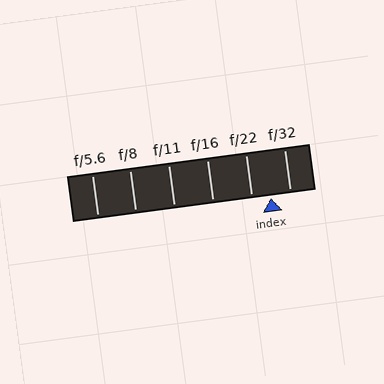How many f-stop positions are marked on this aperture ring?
There are 6 f-stop positions marked.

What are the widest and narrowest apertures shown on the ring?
The widest aperture shown is f/5.6 and the narrowest is f/32.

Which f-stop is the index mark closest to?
The index mark is closest to f/22.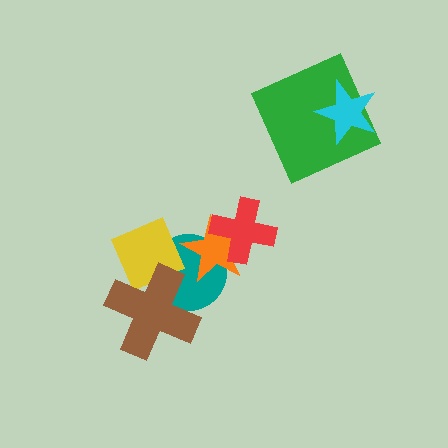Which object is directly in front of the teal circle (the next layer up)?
The orange star is directly in front of the teal circle.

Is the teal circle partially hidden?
Yes, it is partially covered by another shape.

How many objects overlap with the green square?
1 object overlaps with the green square.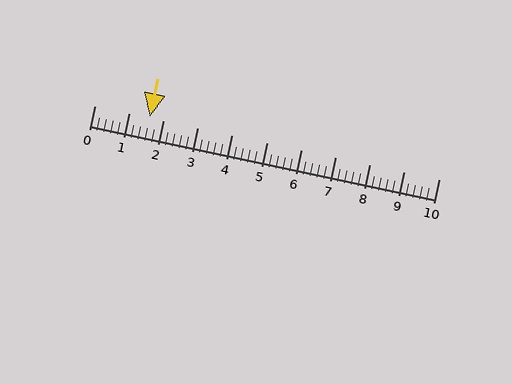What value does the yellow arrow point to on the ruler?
The yellow arrow points to approximately 1.6.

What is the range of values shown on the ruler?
The ruler shows values from 0 to 10.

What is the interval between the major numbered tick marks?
The major tick marks are spaced 1 units apart.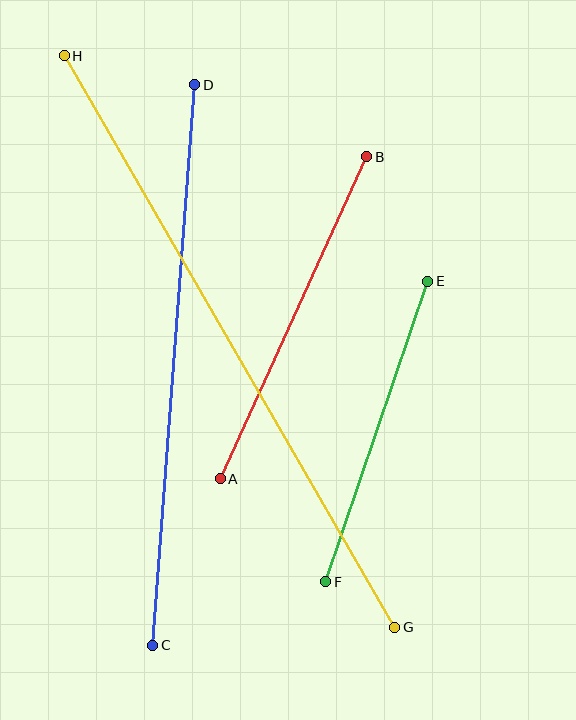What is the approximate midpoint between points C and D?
The midpoint is at approximately (174, 365) pixels.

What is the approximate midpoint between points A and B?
The midpoint is at approximately (293, 318) pixels.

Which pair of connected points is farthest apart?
Points G and H are farthest apart.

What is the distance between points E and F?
The distance is approximately 318 pixels.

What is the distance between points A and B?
The distance is approximately 354 pixels.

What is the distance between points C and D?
The distance is approximately 562 pixels.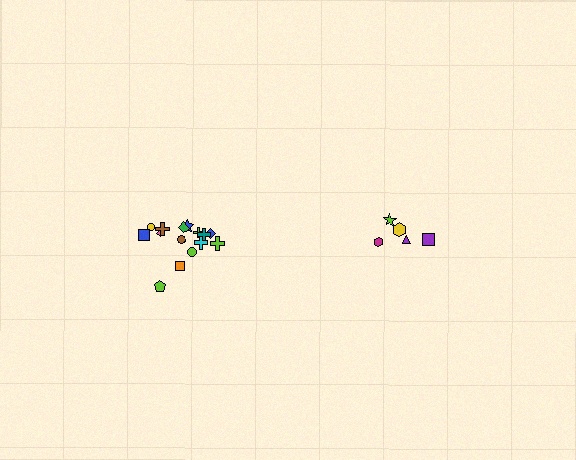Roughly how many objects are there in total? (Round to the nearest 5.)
Roughly 20 objects in total.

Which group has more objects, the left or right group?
The left group.